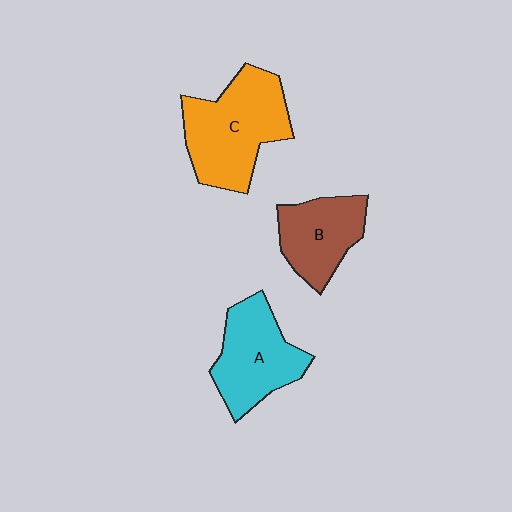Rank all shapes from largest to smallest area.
From largest to smallest: C (orange), A (cyan), B (brown).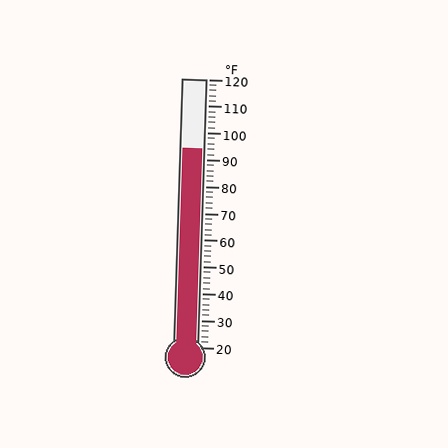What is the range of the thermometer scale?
The thermometer scale ranges from 20°F to 120°F.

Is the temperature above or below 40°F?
The temperature is above 40°F.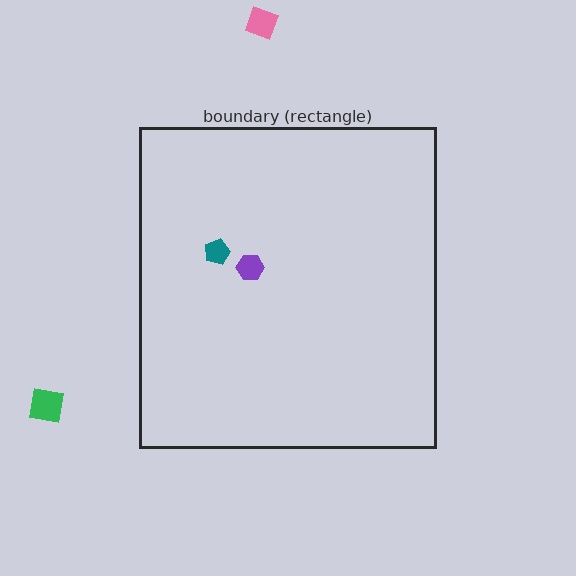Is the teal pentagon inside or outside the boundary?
Inside.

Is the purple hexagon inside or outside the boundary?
Inside.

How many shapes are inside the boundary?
2 inside, 2 outside.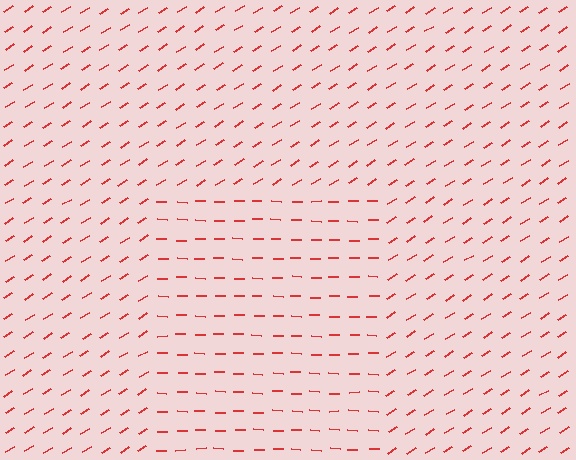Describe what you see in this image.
The image is filled with small red line segments. A rectangle region in the image has lines oriented differently from the surrounding lines, creating a visible texture boundary.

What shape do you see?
I see a rectangle.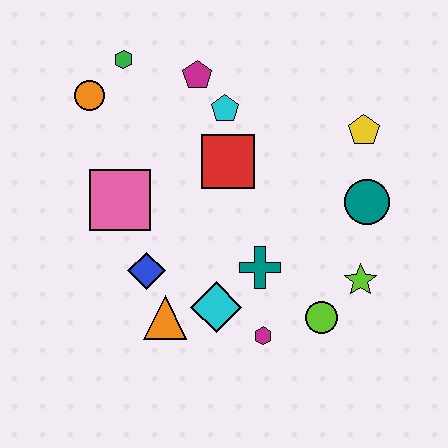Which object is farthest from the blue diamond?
The yellow pentagon is farthest from the blue diamond.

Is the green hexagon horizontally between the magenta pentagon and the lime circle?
No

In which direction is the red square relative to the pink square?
The red square is to the right of the pink square.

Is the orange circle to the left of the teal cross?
Yes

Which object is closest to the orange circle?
The green hexagon is closest to the orange circle.